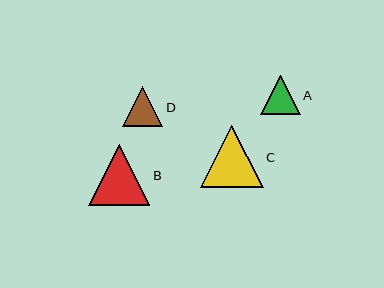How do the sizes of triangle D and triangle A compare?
Triangle D and triangle A are approximately the same size.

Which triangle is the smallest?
Triangle A is the smallest with a size of approximately 40 pixels.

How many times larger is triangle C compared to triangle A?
Triangle C is approximately 1.6 times the size of triangle A.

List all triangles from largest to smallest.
From largest to smallest: C, B, D, A.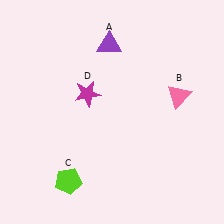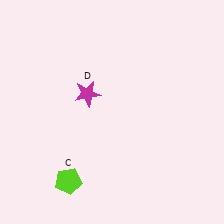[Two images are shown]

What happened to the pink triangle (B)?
The pink triangle (B) was removed in Image 2. It was in the top-right area of Image 1.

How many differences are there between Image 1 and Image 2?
There are 2 differences between the two images.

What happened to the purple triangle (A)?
The purple triangle (A) was removed in Image 2. It was in the top-left area of Image 1.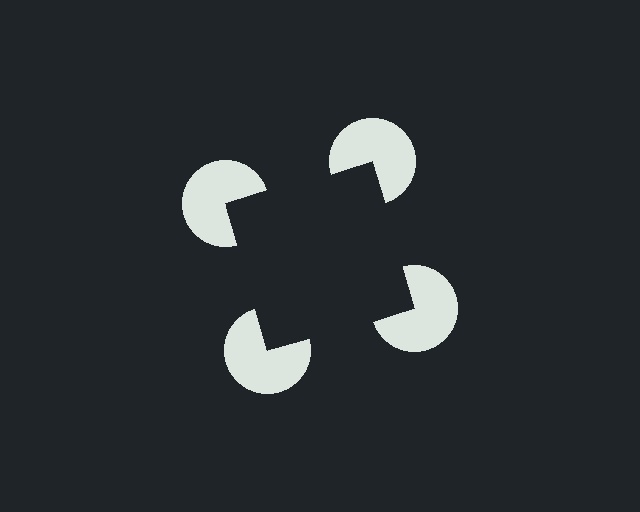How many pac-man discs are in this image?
There are 4 — one at each vertex of the illusory square.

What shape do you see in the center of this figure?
An illusory square — its edges are inferred from the aligned wedge cuts in the pac-man discs, not physically drawn.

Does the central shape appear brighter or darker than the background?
It typically appears slightly darker than the background, even though no actual brightness change is drawn.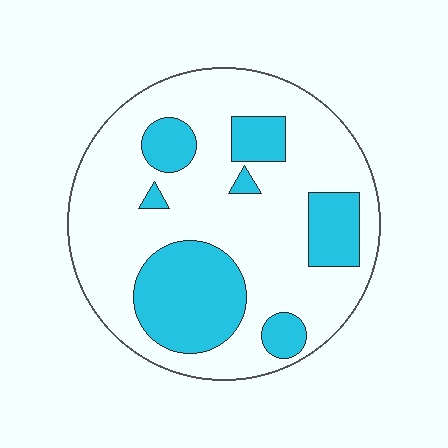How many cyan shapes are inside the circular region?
7.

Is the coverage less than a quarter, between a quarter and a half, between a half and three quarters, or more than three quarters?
Between a quarter and a half.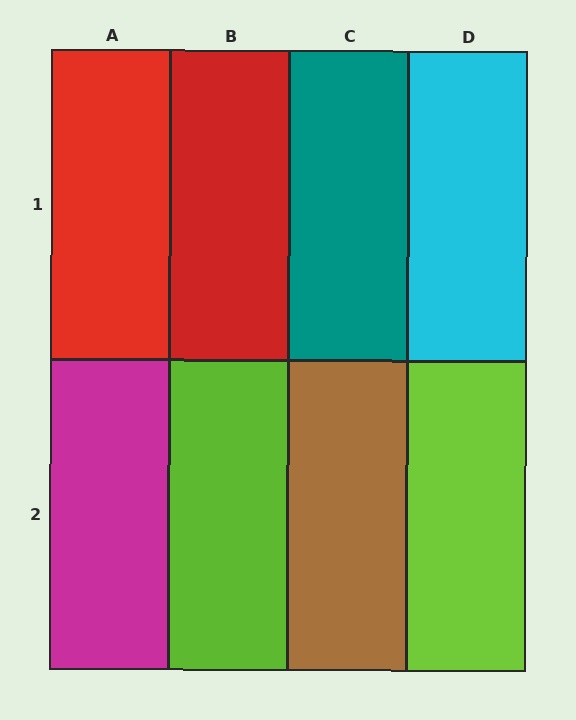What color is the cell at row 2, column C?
Brown.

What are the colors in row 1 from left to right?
Red, red, teal, cyan.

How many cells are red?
2 cells are red.